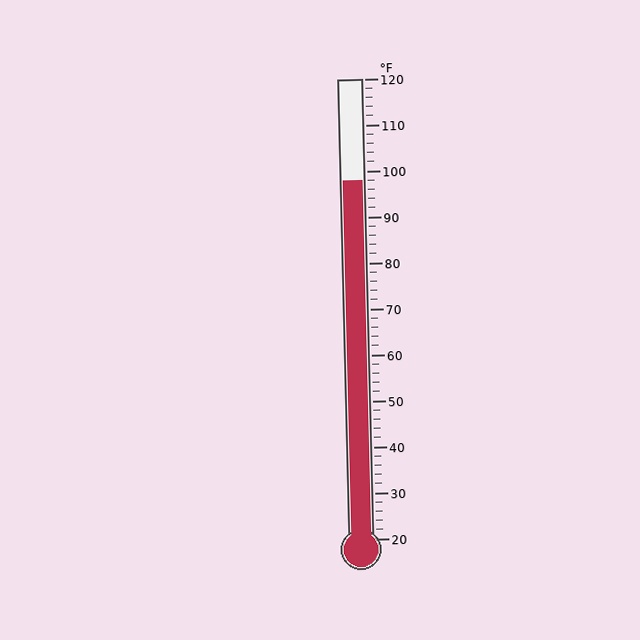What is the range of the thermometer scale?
The thermometer scale ranges from 20°F to 120°F.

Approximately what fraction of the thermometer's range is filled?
The thermometer is filled to approximately 80% of its range.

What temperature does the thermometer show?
The thermometer shows approximately 98°F.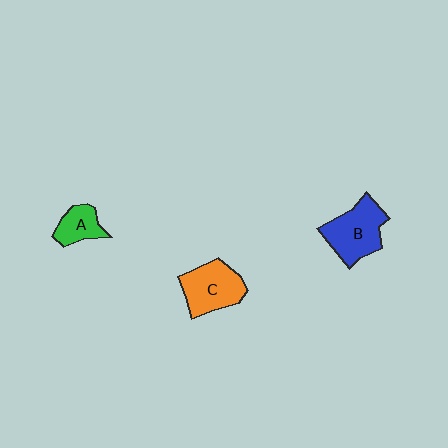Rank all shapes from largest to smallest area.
From largest to smallest: B (blue), C (orange), A (green).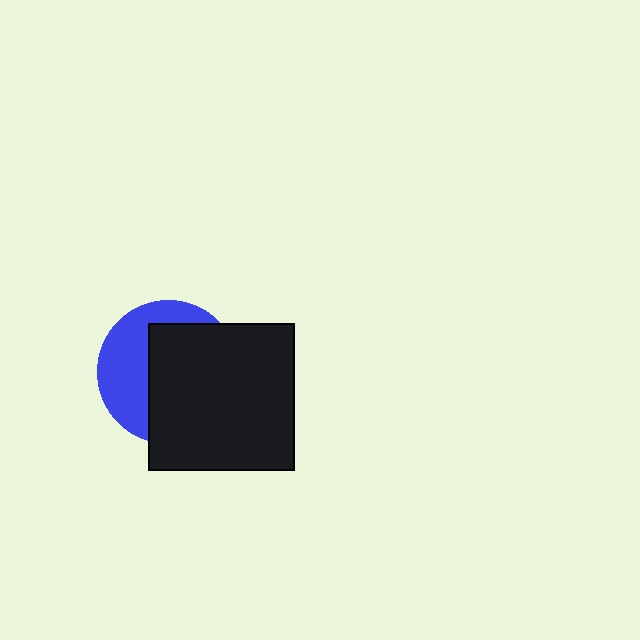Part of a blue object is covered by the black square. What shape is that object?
It is a circle.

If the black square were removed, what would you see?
You would see the complete blue circle.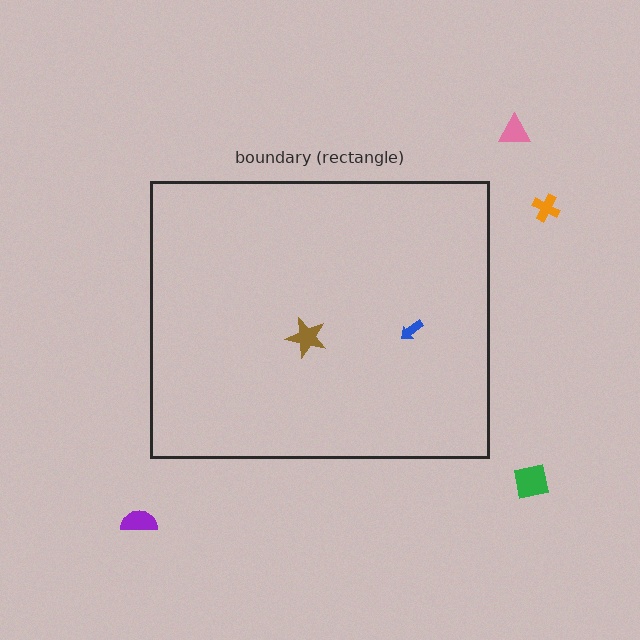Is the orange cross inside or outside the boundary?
Outside.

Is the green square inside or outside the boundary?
Outside.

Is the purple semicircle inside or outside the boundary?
Outside.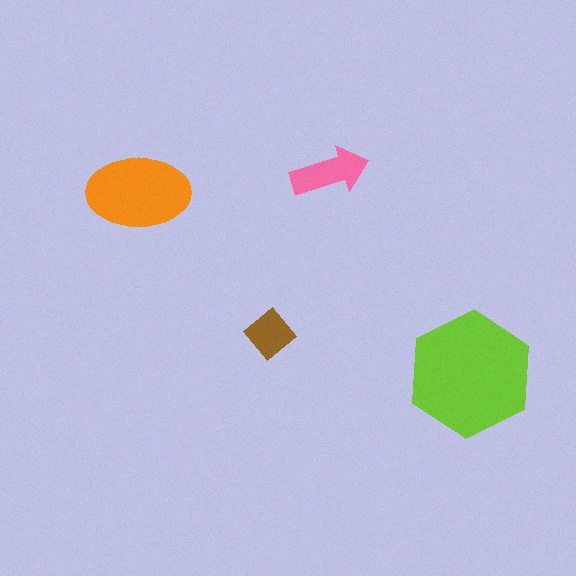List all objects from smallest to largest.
The brown diamond, the pink arrow, the orange ellipse, the lime hexagon.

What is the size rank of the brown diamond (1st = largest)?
4th.